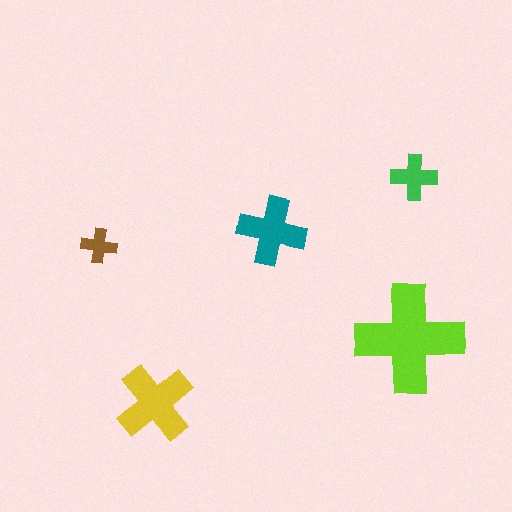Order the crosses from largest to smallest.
the lime one, the yellow one, the teal one, the green one, the brown one.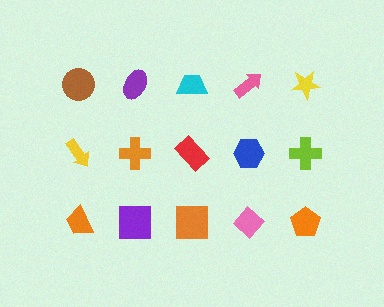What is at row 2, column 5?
A lime cross.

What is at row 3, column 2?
A purple square.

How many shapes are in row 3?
5 shapes.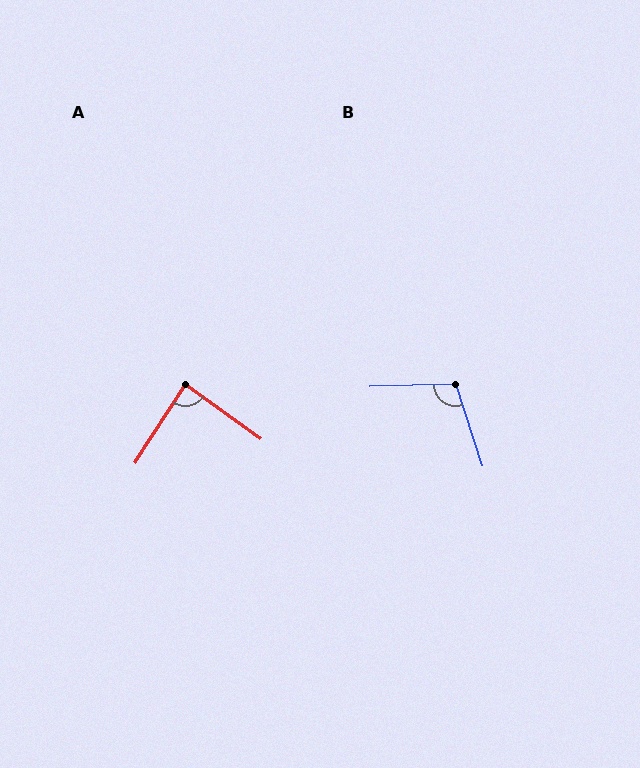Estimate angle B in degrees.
Approximately 106 degrees.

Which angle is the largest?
B, at approximately 106 degrees.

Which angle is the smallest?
A, at approximately 87 degrees.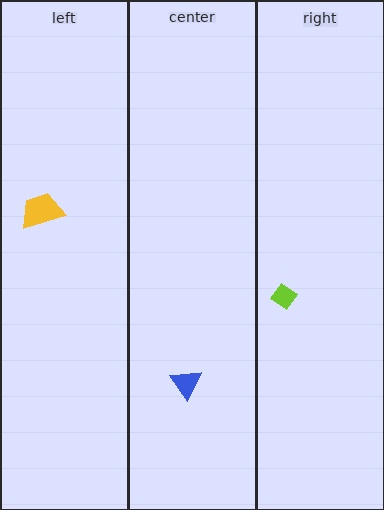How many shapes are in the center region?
1.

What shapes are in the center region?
The blue triangle.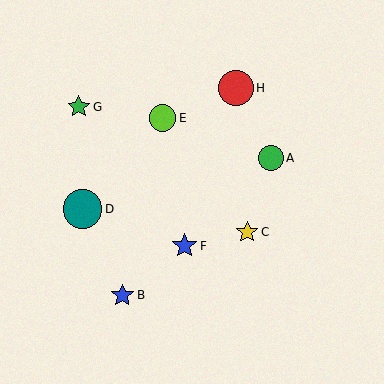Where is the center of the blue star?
The center of the blue star is at (184, 246).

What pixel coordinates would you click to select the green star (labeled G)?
Click at (79, 107) to select the green star G.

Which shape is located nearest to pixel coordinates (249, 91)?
The red circle (labeled H) at (236, 88) is nearest to that location.